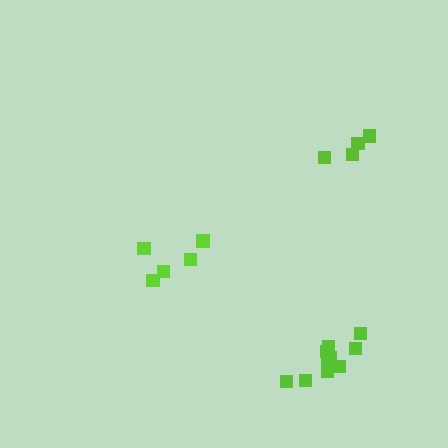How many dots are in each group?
Group 1: 11 dots, Group 2: 5 dots, Group 3: 5 dots (21 total).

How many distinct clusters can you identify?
There are 3 distinct clusters.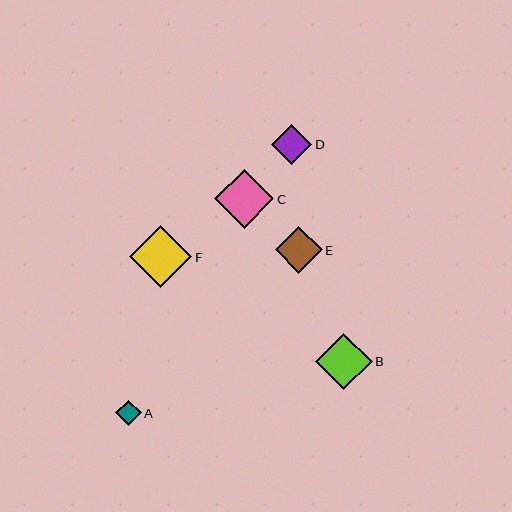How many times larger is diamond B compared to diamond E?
Diamond B is approximately 1.2 times the size of diamond E.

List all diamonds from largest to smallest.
From largest to smallest: F, C, B, E, D, A.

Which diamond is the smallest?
Diamond A is the smallest with a size of approximately 25 pixels.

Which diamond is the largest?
Diamond F is the largest with a size of approximately 63 pixels.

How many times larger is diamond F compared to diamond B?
Diamond F is approximately 1.1 times the size of diamond B.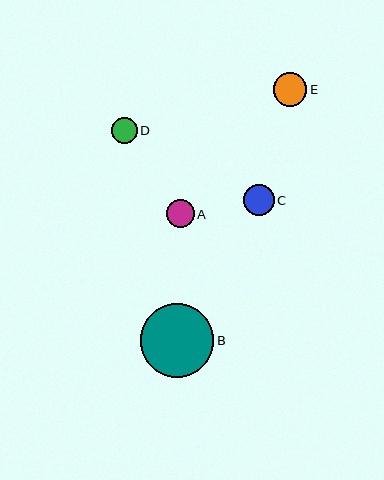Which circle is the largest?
Circle B is the largest with a size of approximately 74 pixels.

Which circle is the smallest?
Circle D is the smallest with a size of approximately 26 pixels.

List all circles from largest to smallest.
From largest to smallest: B, E, C, A, D.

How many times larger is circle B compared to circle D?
Circle B is approximately 2.8 times the size of circle D.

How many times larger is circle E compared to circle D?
Circle E is approximately 1.3 times the size of circle D.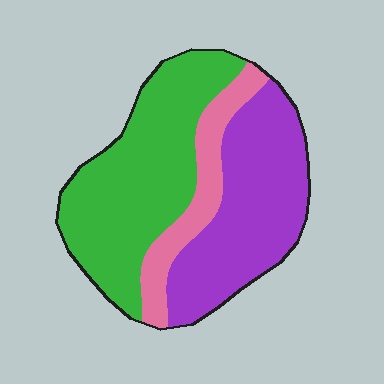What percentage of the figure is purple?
Purple takes up between a quarter and a half of the figure.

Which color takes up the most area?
Green, at roughly 45%.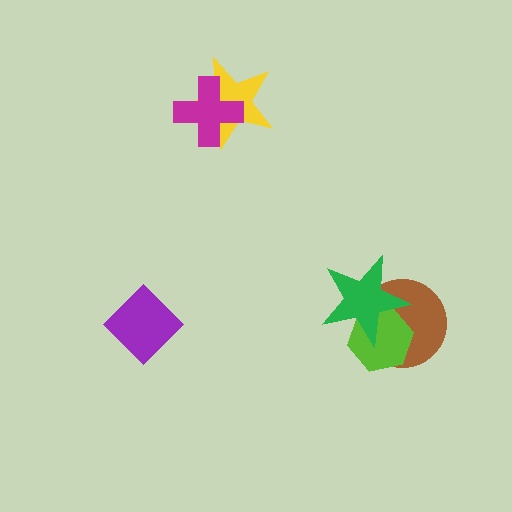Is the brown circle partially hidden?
Yes, it is partially covered by another shape.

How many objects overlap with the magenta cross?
1 object overlaps with the magenta cross.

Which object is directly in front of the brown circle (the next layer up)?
The lime hexagon is directly in front of the brown circle.